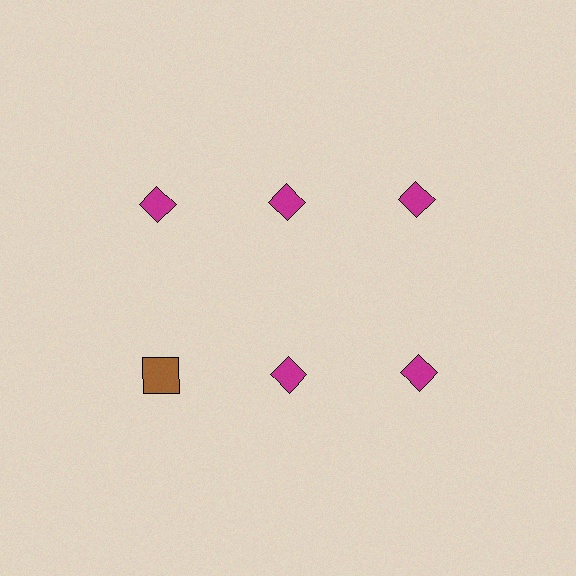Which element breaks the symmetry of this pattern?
The brown square in the second row, leftmost column breaks the symmetry. All other shapes are magenta diamonds.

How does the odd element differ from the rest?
It differs in both color (brown instead of magenta) and shape (square instead of diamond).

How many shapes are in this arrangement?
There are 6 shapes arranged in a grid pattern.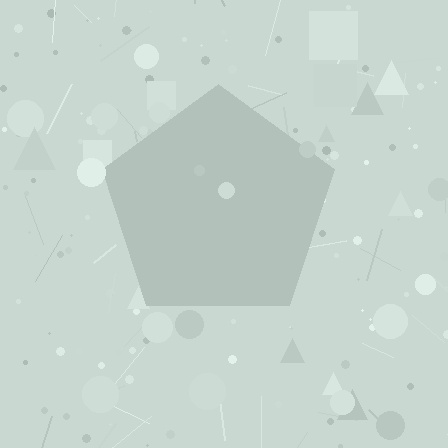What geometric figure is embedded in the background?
A pentagon is embedded in the background.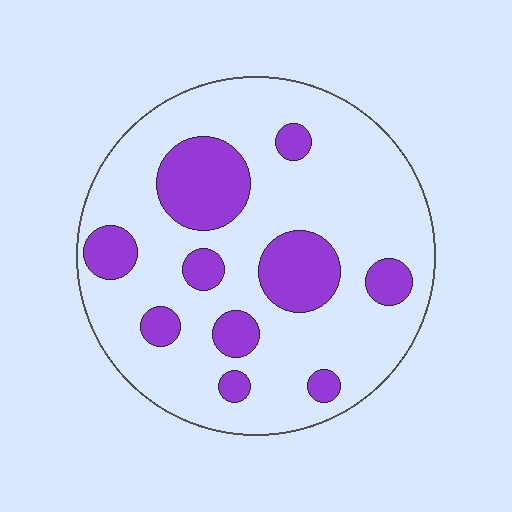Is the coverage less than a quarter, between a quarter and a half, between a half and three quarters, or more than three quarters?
Less than a quarter.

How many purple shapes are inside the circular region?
10.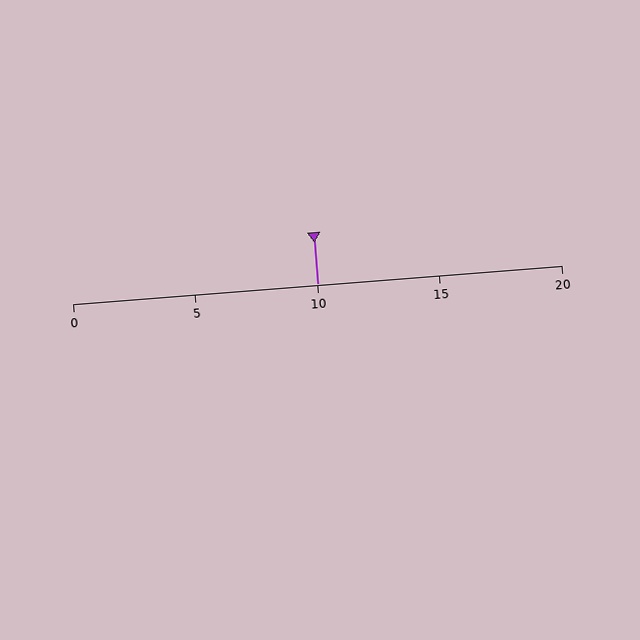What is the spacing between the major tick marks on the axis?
The major ticks are spaced 5 apart.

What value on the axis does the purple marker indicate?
The marker indicates approximately 10.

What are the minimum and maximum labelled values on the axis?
The axis runs from 0 to 20.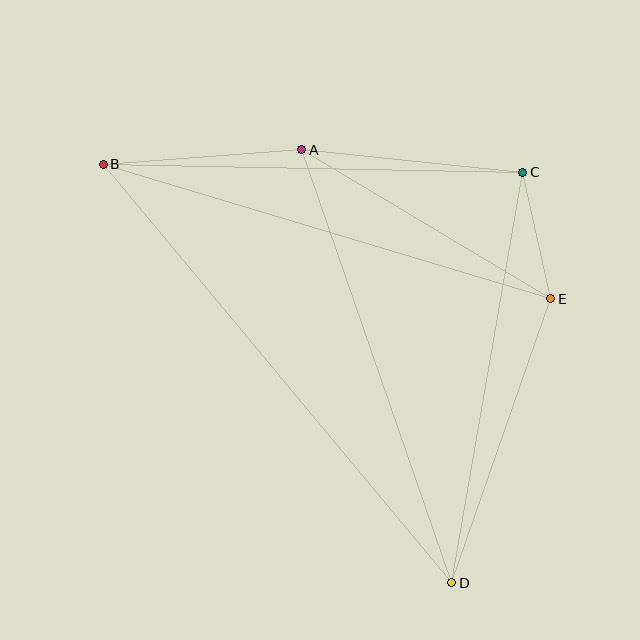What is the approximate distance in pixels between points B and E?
The distance between B and E is approximately 468 pixels.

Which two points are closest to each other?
Points C and E are closest to each other.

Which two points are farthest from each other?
Points B and D are farthest from each other.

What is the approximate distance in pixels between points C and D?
The distance between C and D is approximately 416 pixels.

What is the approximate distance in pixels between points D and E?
The distance between D and E is approximately 301 pixels.